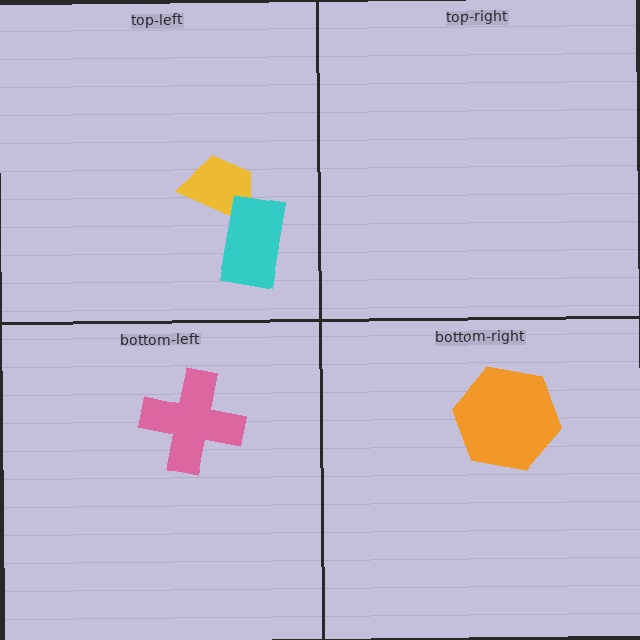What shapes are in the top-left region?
The yellow trapezoid, the cyan rectangle.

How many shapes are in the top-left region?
2.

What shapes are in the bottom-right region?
The orange hexagon.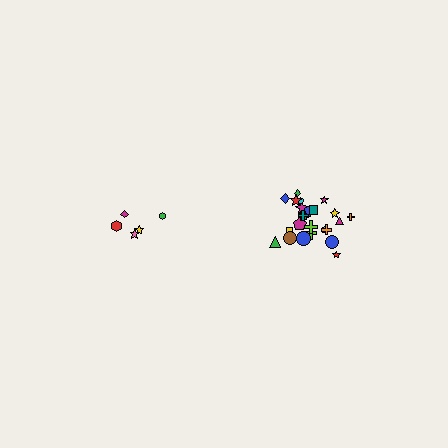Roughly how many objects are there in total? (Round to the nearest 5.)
Roughly 30 objects in total.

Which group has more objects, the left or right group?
The right group.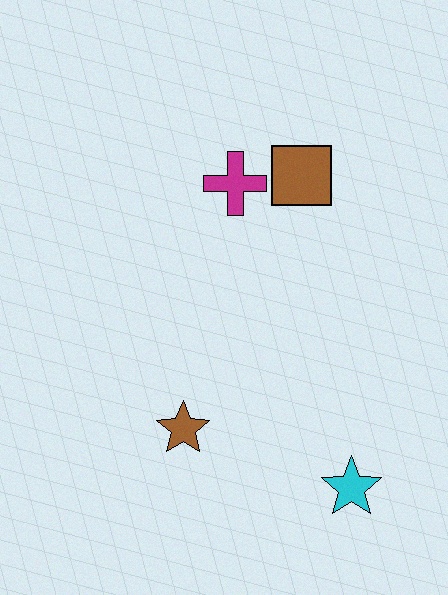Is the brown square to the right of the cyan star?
No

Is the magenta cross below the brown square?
Yes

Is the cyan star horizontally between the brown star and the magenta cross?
No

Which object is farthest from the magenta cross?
The cyan star is farthest from the magenta cross.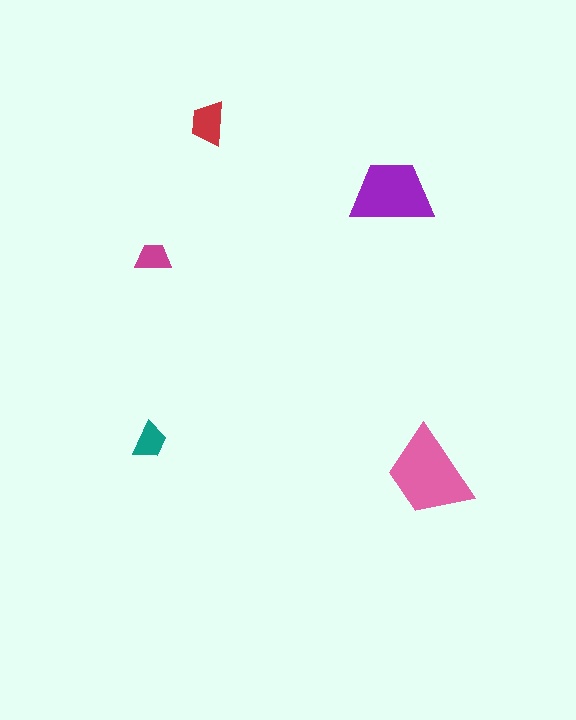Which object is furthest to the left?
The teal trapezoid is leftmost.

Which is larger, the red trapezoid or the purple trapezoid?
The purple one.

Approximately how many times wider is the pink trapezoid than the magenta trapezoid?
About 2.5 times wider.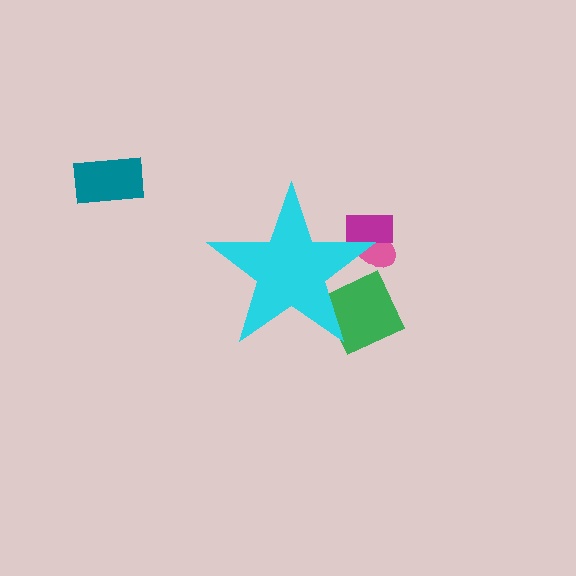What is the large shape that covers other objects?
A cyan star.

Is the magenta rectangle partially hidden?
Yes, the magenta rectangle is partially hidden behind the cyan star.